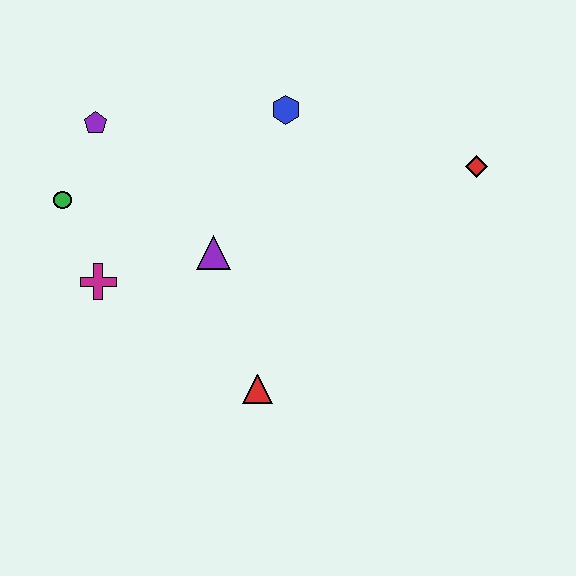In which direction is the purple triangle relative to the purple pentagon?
The purple triangle is below the purple pentagon.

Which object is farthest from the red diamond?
The green circle is farthest from the red diamond.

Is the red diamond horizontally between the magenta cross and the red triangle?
No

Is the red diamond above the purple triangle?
Yes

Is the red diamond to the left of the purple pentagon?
No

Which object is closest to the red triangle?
The purple triangle is closest to the red triangle.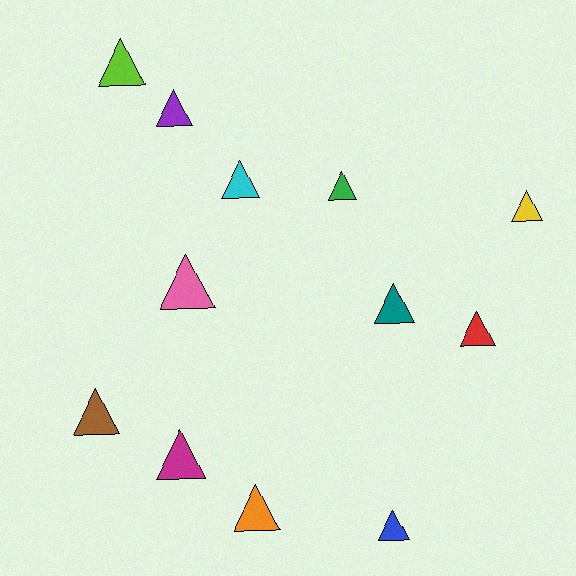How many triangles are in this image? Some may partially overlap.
There are 12 triangles.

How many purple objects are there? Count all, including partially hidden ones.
There is 1 purple object.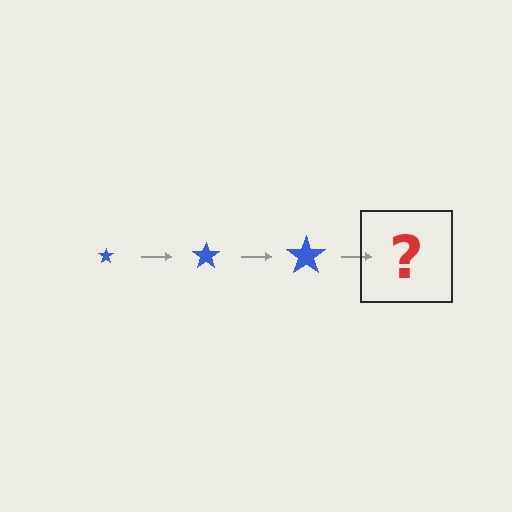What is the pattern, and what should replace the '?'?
The pattern is that the star gets progressively larger each step. The '?' should be a blue star, larger than the previous one.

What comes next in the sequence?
The next element should be a blue star, larger than the previous one.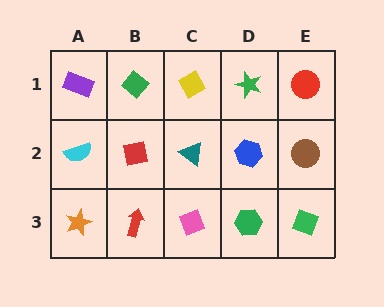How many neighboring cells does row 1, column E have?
2.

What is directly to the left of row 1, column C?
A green diamond.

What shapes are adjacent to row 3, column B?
A red square (row 2, column B), an orange star (row 3, column A), a pink diamond (row 3, column C).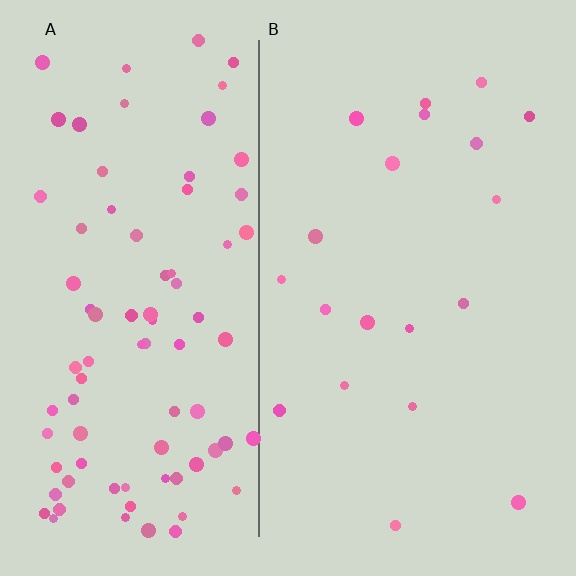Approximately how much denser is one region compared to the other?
Approximately 4.4× — region A over region B.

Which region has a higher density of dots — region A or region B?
A (the left).